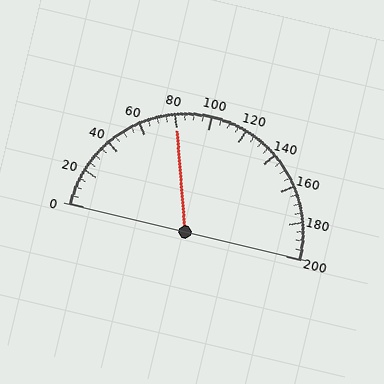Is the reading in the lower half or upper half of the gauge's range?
The reading is in the lower half of the range (0 to 200).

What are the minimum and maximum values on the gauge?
The gauge ranges from 0 to 200.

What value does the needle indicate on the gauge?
The needle indicates approximately 80.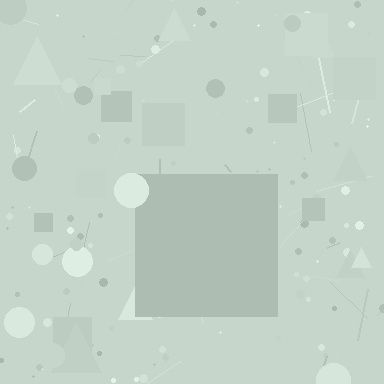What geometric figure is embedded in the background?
A square is embedded in the background.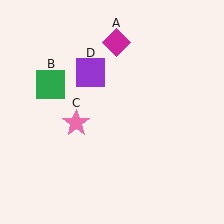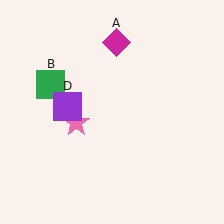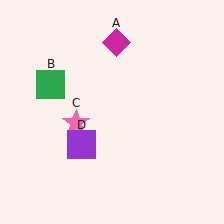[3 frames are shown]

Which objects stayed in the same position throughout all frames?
Magenta diamond (object A) and green square (object B) and pink star (object C) remained stationary.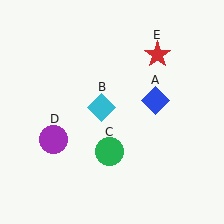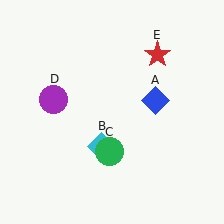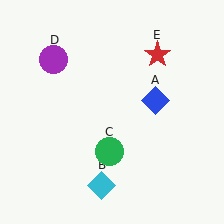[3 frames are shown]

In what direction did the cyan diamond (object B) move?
The cyan diamond (object B) moved down.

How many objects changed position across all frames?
2 objects changed position: cyan diamond (object B), purple circle (object D).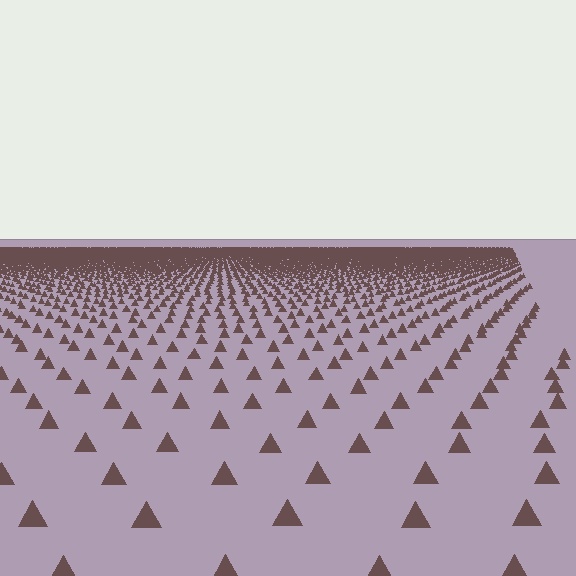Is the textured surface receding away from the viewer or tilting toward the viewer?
The surface is receding away from the viewer. Texture elements get smaller and denser toward the top.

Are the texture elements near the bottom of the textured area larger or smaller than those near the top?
Larger. Near the bottom, elements are closer to the viewer and appear at a bigger on-screen size.